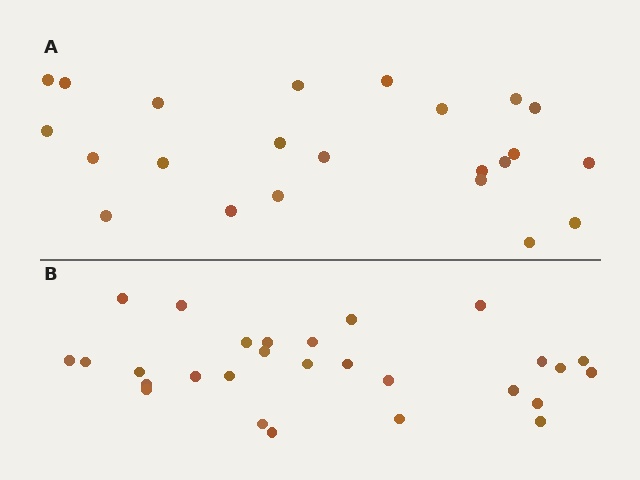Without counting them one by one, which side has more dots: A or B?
Region B (the bottom region) has more dots.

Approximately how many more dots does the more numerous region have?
Region B has about 5 more dots than region A.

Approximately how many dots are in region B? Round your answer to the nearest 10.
About 30 dots. (The exact count is 28, which rounds to 30.)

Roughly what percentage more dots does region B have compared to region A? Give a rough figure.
About 20% more.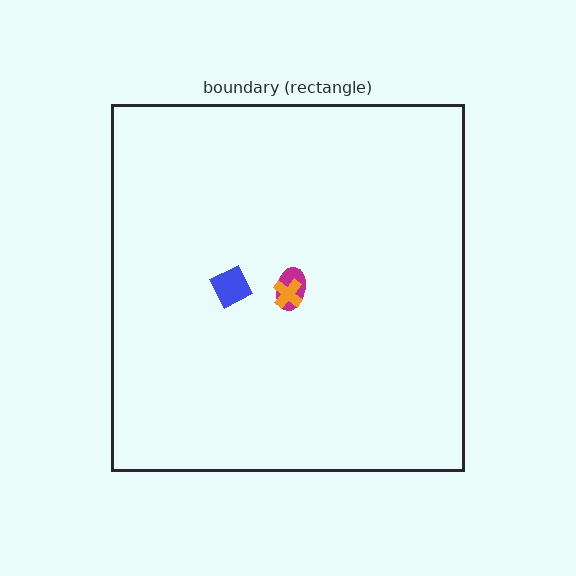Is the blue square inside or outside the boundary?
Inside.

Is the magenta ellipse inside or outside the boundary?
Inside.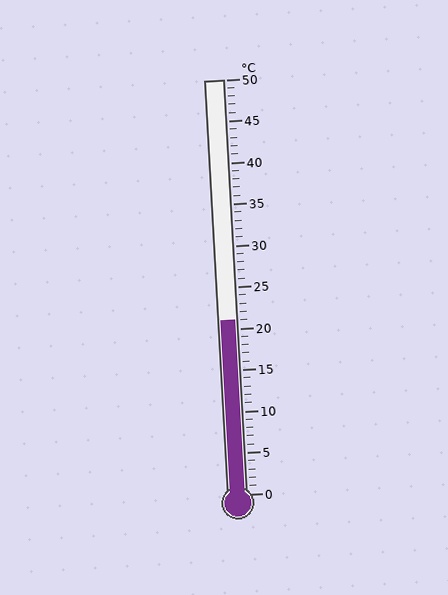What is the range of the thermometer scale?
The thermometer scale ranges from 0°C to 50°C.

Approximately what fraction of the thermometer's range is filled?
The thermometer is filled to approximately 40% of its range.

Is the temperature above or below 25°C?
The temperature is below 25°C.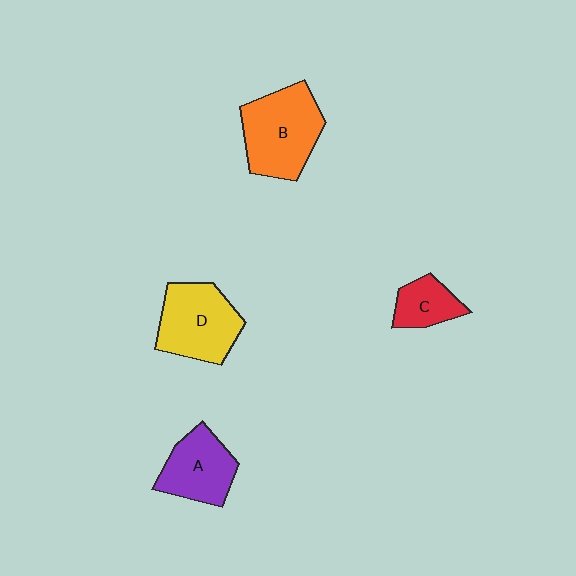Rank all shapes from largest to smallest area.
From largest to smallest: B (orange), D (yellow), A (purple), C (red).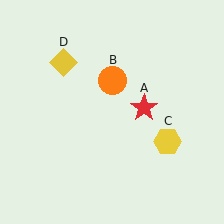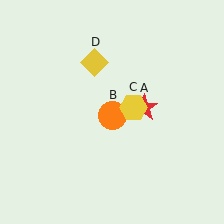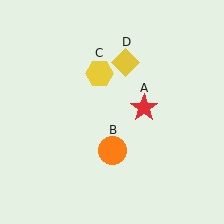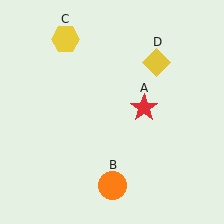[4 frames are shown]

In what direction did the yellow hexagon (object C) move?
The yellow hexagon (object C) moved up and to the left.